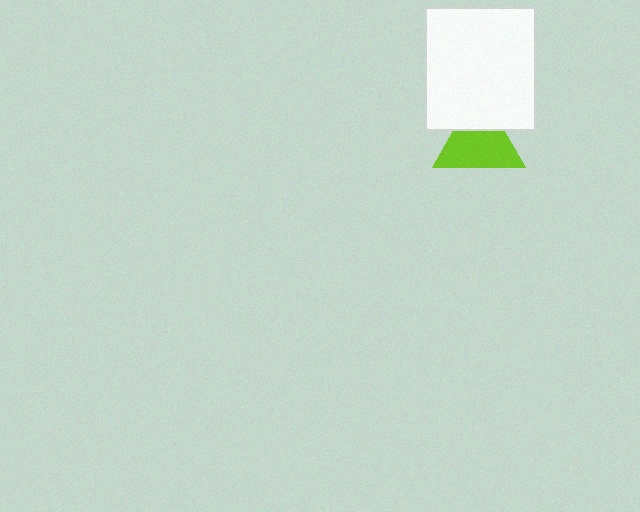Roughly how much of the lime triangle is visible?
Most of it is visible (roughly 69%).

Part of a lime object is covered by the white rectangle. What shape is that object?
It is a triangle.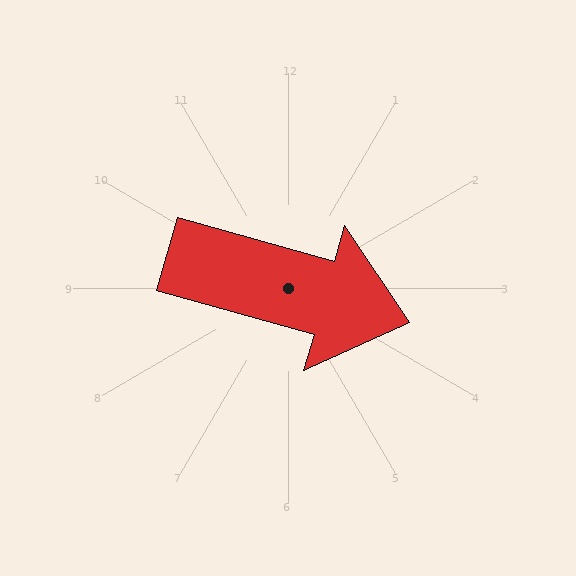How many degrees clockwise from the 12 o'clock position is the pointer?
Approximately 106 degrees.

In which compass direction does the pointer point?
East.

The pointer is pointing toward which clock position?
Roughly 4 o'clock.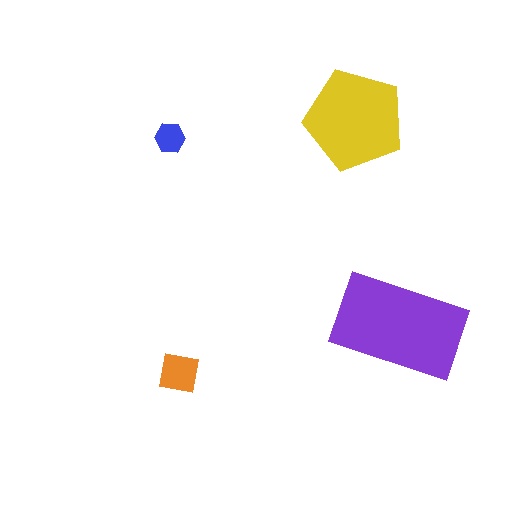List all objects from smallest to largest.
The blue hexagon, the orange square, the yellow pentagon, the purple rectangle.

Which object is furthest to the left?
The blue hexagon is leftmost.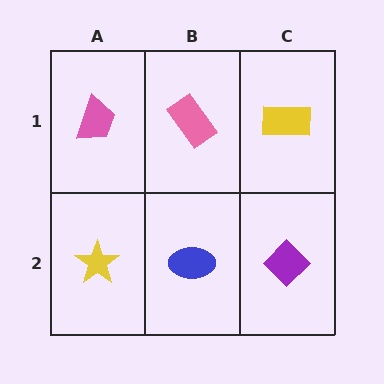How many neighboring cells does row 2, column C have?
2.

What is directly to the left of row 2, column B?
A yellow star.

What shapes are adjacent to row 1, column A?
A yellow star (row 2, column A), a pink rectangle (row 1, column B).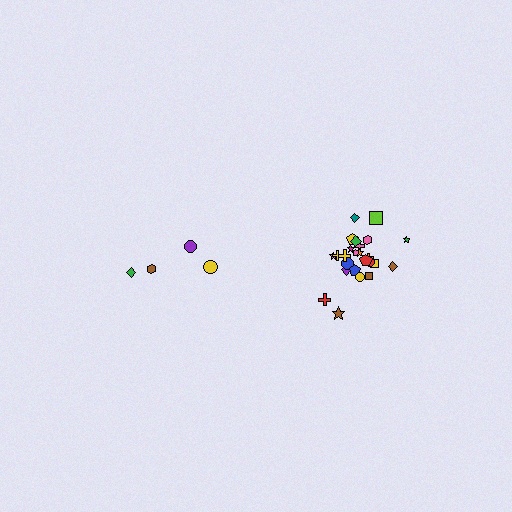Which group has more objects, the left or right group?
The right group.